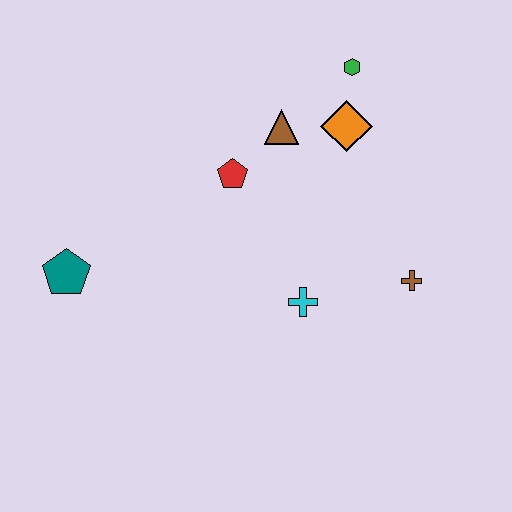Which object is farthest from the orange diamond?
The teal pentagon is farthest from the orange diamond.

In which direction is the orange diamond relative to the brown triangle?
The orange diamond is to the right of the brown triangle.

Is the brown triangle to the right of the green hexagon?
No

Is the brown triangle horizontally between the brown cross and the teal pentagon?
Yes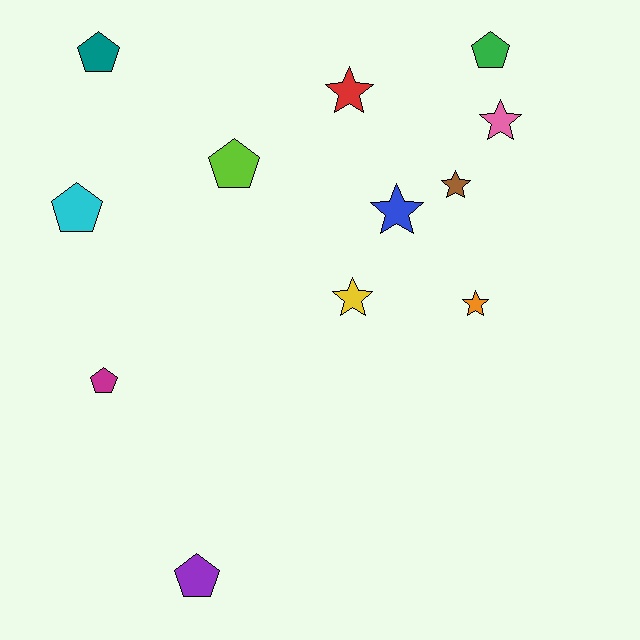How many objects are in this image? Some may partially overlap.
There are 12 objects.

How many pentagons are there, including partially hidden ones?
There are 6 pentagons.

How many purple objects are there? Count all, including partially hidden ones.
There is 1 purple object.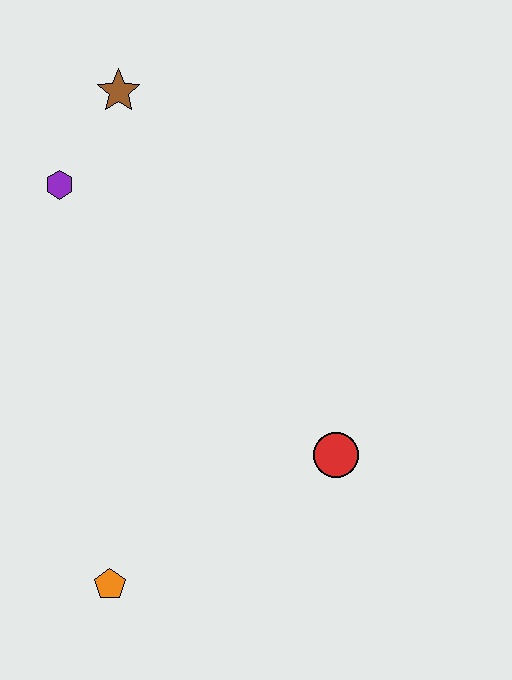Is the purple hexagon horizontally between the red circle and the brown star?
No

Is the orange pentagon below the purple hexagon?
Yes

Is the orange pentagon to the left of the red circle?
Yes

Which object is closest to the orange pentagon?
The red circle is closest to the orange pentagon.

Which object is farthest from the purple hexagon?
The orange pentagon is farthest from the purple hexagon.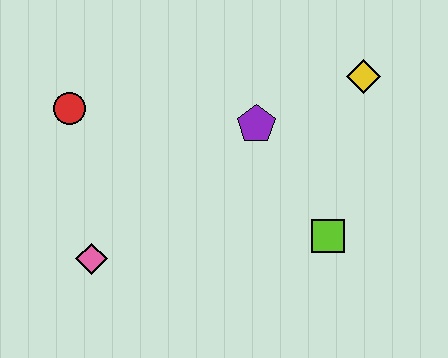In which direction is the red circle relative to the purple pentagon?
The red circle is to the left of the purple pentagon.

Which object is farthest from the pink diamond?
The yellow diamond is farthest from the pink diamond.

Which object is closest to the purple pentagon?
The yellow diamond is closest to the purple pentagon.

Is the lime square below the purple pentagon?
Yes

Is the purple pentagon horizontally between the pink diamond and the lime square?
Yes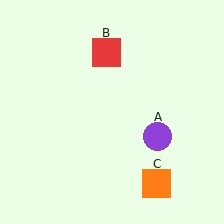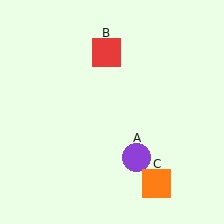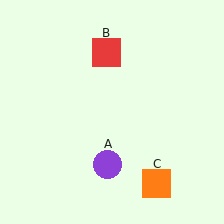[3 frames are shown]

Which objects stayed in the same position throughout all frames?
Red square (object B) and orange square (object C) remained stationary.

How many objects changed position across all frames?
1 object changed position: purple circle (object A).